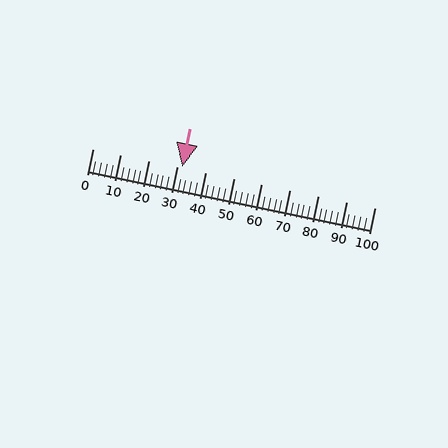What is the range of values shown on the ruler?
The ruler shows values from 0 to 100.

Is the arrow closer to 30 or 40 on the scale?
The arrow is closer to 30.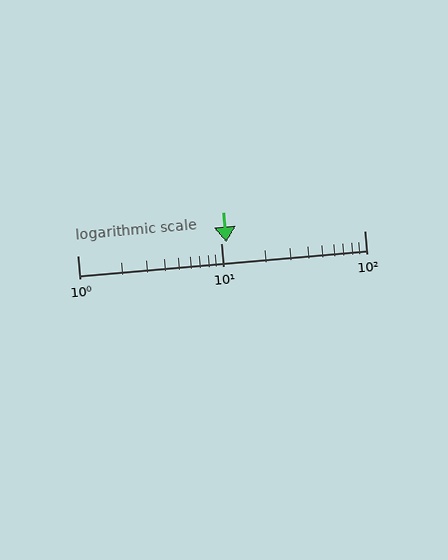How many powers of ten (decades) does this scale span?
The scale spans 2 decades, from 1 to 100.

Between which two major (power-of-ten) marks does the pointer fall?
The pointer is between 10 and 100.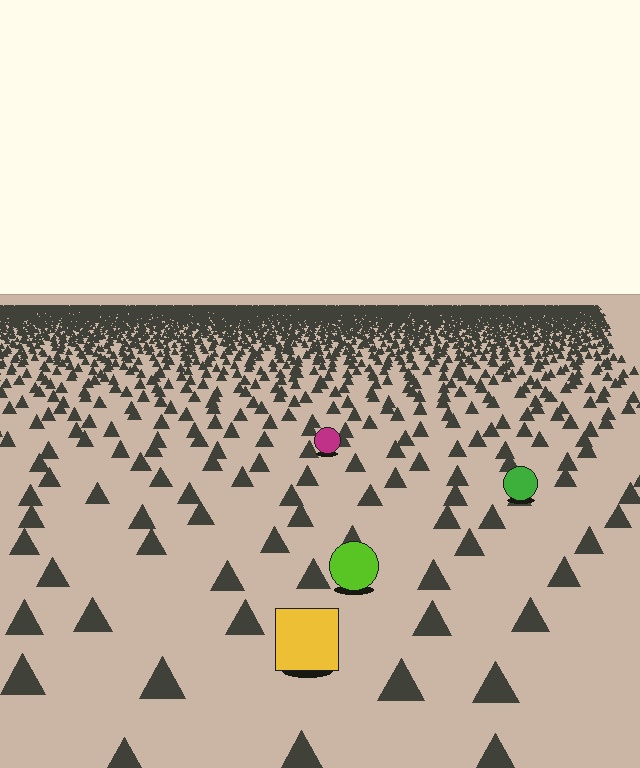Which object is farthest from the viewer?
The magenta circle is farthest from the viewer. It appears smaller and the ground texture around it is denser.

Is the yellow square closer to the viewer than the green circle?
Yes. The yellow square is closer — you can tell from the texture gradient: the ground texture is coarser near it.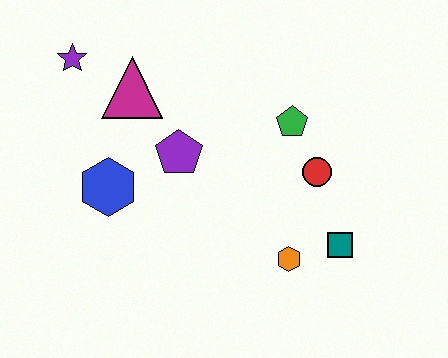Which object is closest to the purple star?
The magenta triangle is closest to the purple star.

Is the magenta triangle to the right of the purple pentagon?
No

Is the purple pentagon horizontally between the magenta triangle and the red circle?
Yes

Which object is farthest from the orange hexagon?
The purple star is farthest from the orange hexagon.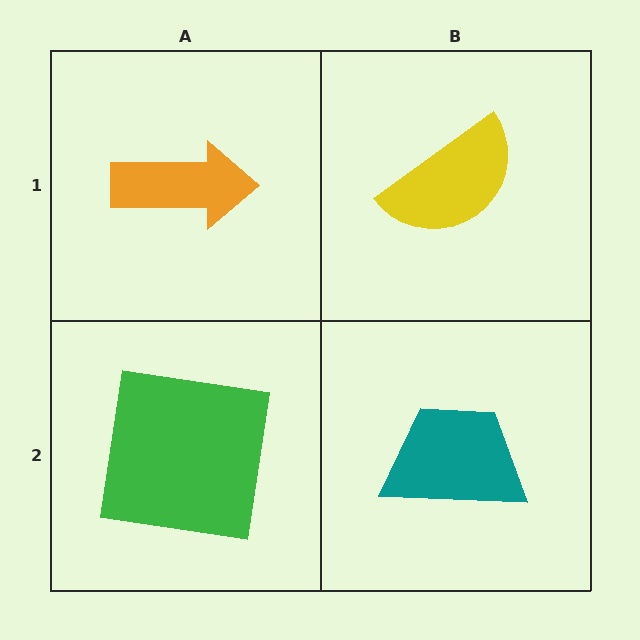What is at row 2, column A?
A green square.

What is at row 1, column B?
A yellow semicircle.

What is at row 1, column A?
An orange arrow.